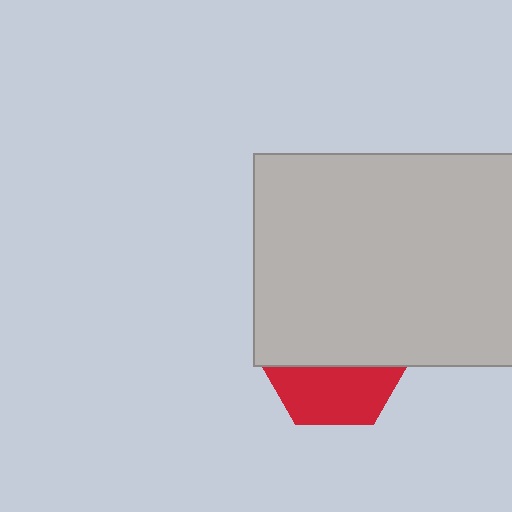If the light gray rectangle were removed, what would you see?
You would see the complete red hexagon.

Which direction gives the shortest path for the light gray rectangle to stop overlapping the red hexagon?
Moving up gives the shortest separation.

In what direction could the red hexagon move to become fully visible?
The red hexagon could move down. That would shift it out from behind the light gray rectangle entirely.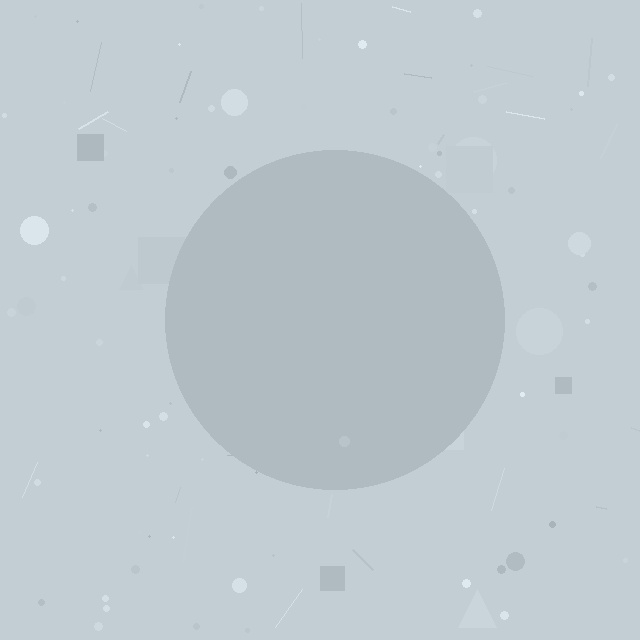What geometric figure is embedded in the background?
A circle is embedded in the background.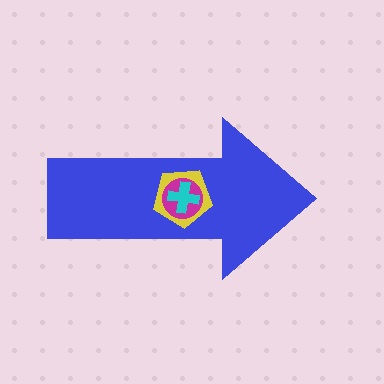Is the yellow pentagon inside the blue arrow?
Yes.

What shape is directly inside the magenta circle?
The cyan cross.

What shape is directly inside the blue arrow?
The yellow pentagon.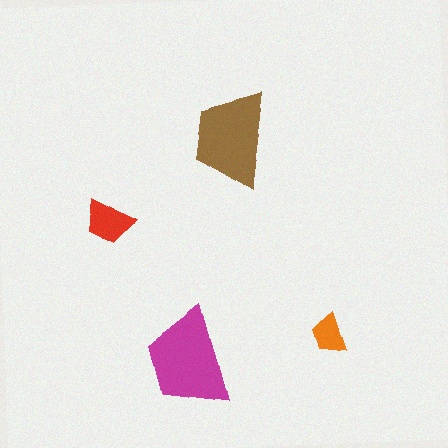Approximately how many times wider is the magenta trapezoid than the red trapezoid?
About 2 times wider.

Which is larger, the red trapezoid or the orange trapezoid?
The red one.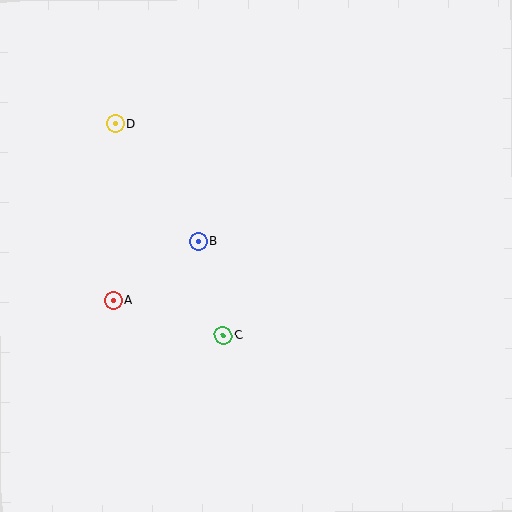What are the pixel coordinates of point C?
Point C is at (223, 336).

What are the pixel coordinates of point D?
Point D is at (115, 123).